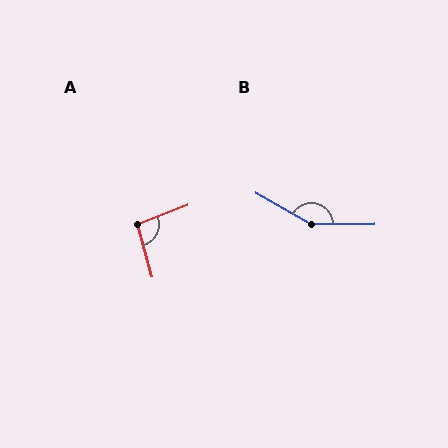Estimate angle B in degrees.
Approximately 151 degrees.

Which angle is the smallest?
A, at approximately 95 degrees.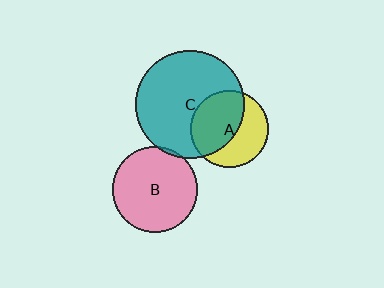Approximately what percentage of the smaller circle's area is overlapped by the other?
Approximately 5%.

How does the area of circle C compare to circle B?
Approximately 1.6 times.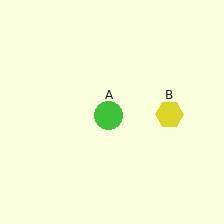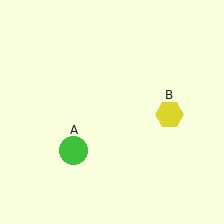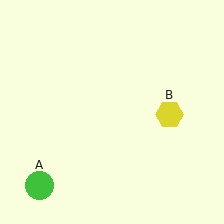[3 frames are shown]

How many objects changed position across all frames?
1 object changed position: green circle (object A).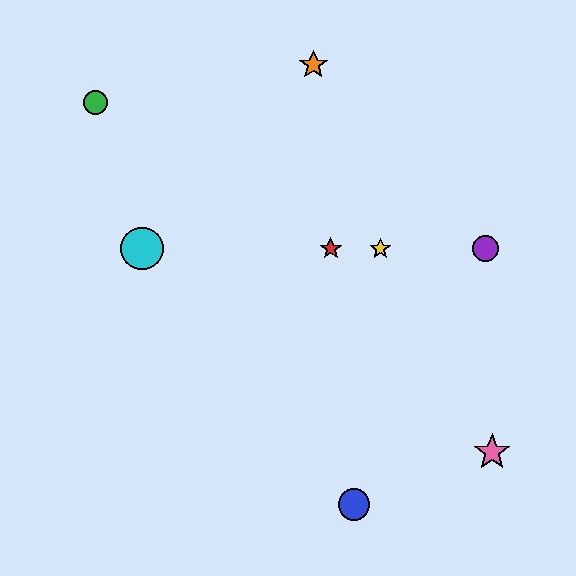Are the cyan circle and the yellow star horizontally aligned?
Yes, both are at y≈249.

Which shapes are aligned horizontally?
The red star, the yellow star, the purple circle, the cyan circle are aligned horizontally.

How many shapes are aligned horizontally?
4 shapes (the red star, the yellow star, the purple circle, the cyan circle) are aligned horizontally.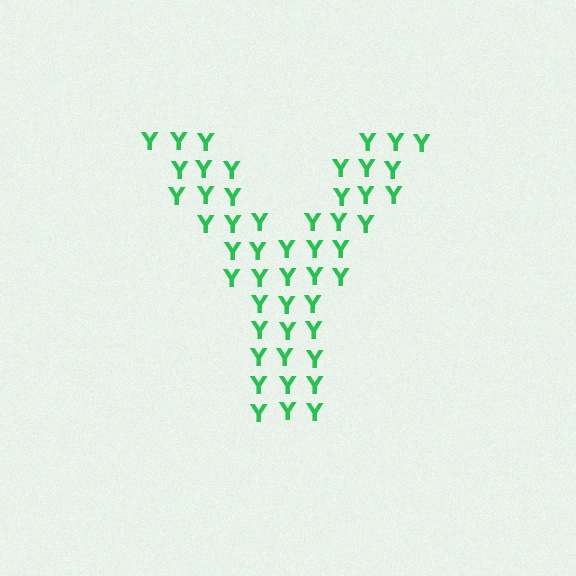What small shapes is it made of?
It is made of small letter Y's.